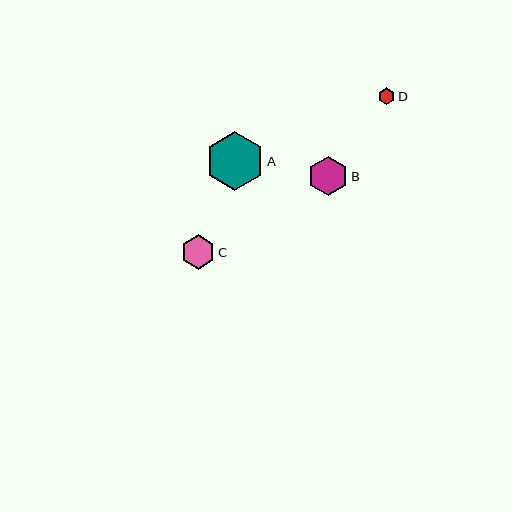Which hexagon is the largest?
Hexagon A is the largest with a size of approximately 59 pixels.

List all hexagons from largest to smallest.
From largest to smallest: A, B, C, D.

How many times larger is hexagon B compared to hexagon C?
Hexagon B is approximately 1.2 times the size of hexagon C.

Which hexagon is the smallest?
Hexagon D is the smallest with a size of approximately 16 pixels.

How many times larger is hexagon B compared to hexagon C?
Hexagon B is approximately 1.2 times the size of hexagon C.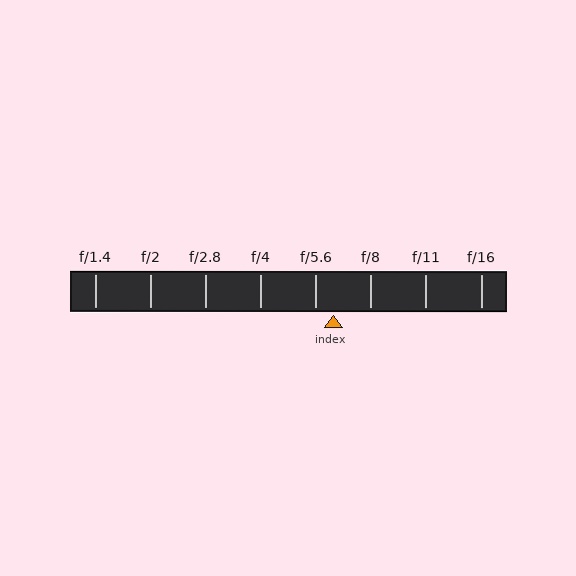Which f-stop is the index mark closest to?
The index mark is closest to f/5.6.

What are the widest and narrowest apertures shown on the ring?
The widest aperture shown is f/1.4 and the narrowest is f/16.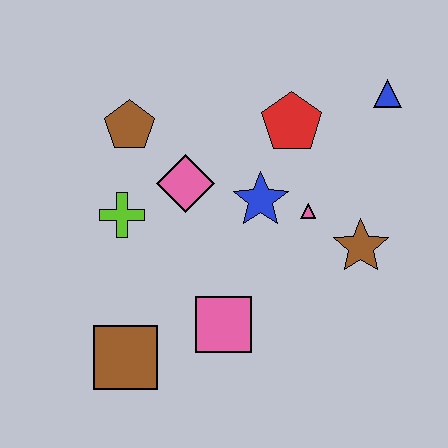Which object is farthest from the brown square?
The blue triangle is farthest from the brown square.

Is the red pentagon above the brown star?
Yes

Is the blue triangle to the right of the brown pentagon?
Yes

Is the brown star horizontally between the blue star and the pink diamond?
No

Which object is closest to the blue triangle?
The red pentagon is closest to the blue triangle.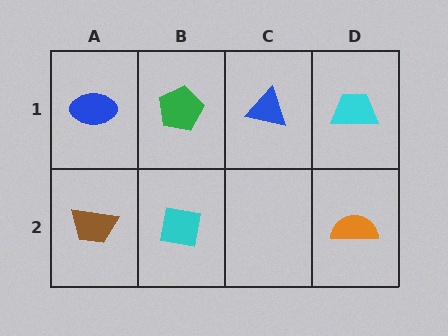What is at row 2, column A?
A brown trapezoid.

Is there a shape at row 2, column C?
No, that cell is empty.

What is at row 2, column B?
A cyan square.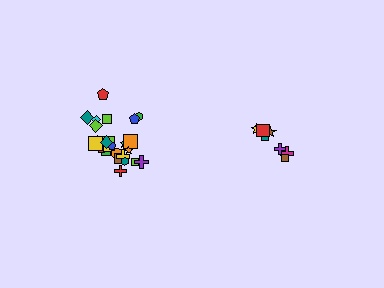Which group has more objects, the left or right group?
The left group.